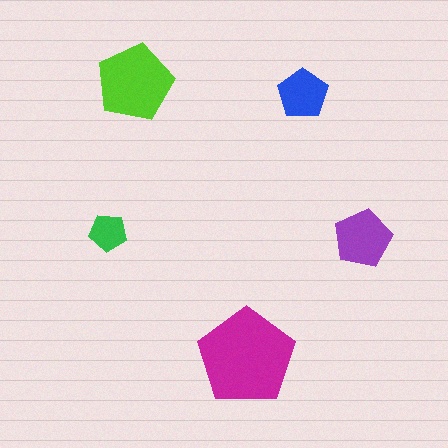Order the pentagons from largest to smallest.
the magenta one, the lime one, the purple one, the blue one, the green one.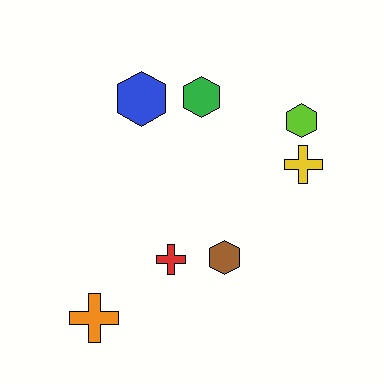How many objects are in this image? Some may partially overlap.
There are 7 objects.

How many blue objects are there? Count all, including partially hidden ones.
There is 1 blue object.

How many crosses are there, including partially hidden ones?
There are 3 crosses.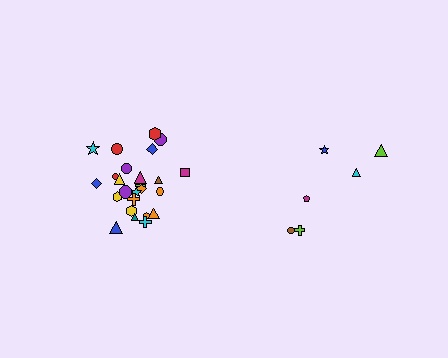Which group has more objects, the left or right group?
The left group.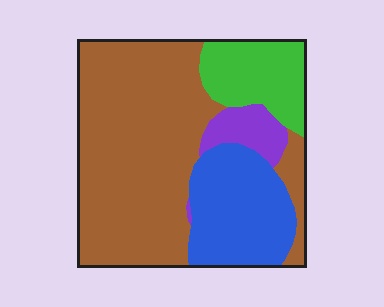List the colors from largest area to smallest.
From largest to smallest: brown, blue, green, purple.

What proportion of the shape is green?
Green covers about 15% of the shape.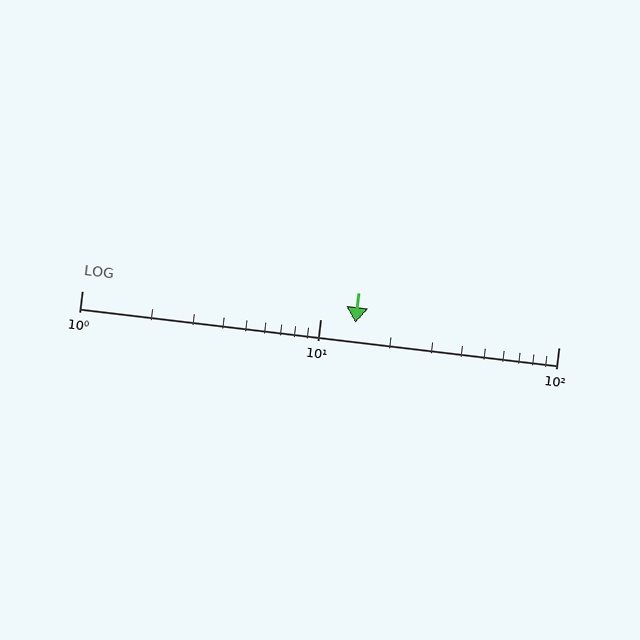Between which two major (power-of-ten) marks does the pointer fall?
The pointer is between 10 and 100.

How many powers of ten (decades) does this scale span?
The scale spans 2 decades, from 1 to 100.